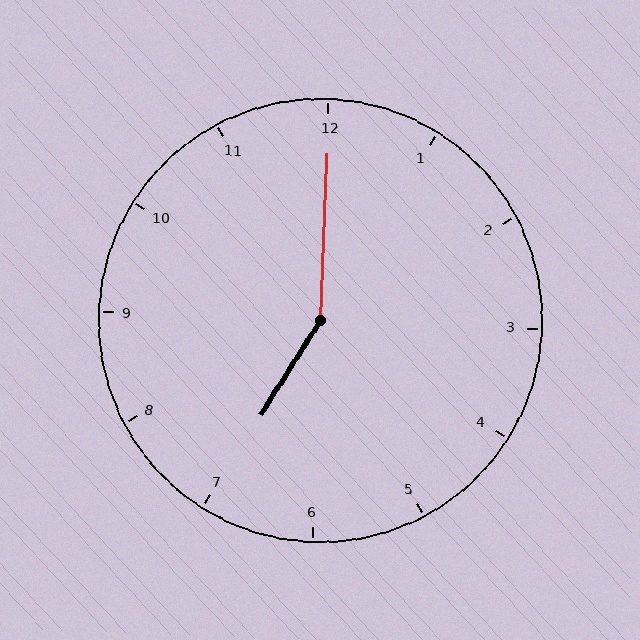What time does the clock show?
7:00.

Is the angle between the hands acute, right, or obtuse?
It is obtuse.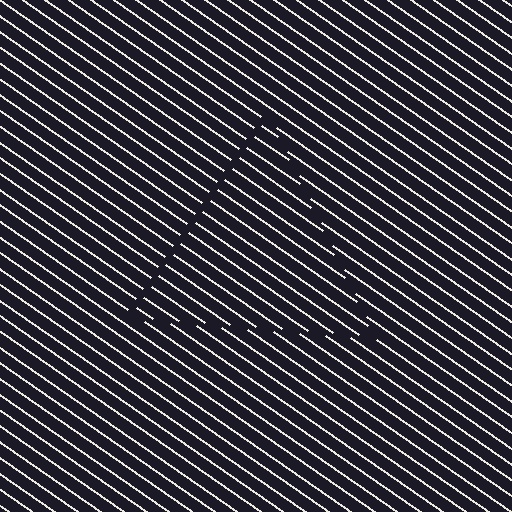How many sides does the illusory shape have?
3 sides — the line-ends trace a triangle.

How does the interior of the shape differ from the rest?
The interior of the shape contains the same grating, shifted by half a period — the contour is defined by the phase discontinuity where line-ends from the inner and outer gratings abut.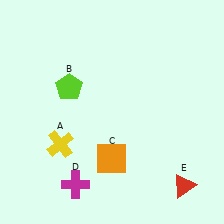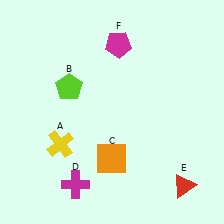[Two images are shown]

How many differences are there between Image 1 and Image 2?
There is 1 difference between the two images.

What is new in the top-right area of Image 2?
A magenta pentagon (F) was added in the top-right area of Image 2.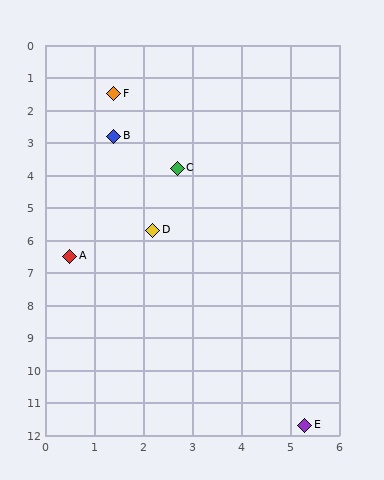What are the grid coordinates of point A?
Point A is at approximately (0.5, 6.5).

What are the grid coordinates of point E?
Point E is at approximately (5.3, 11.7).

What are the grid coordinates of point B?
Point B is at approximately (1.4, 2.8).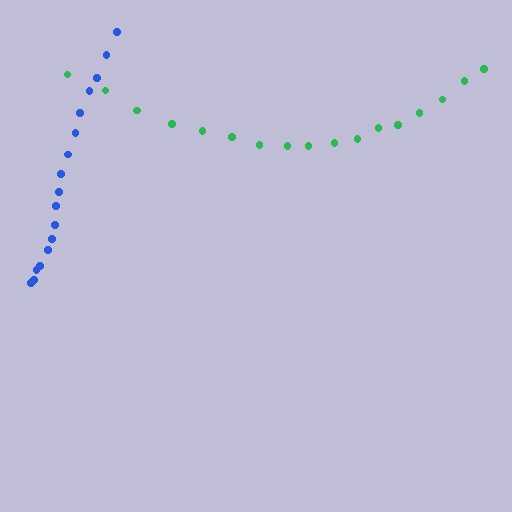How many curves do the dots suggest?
There are 2 distinct paths.